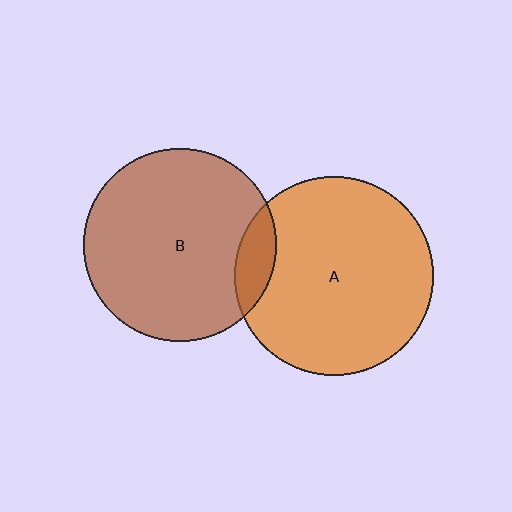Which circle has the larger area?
Circle A (orange).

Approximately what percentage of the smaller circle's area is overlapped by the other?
Approximately 10%.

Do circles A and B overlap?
Yes.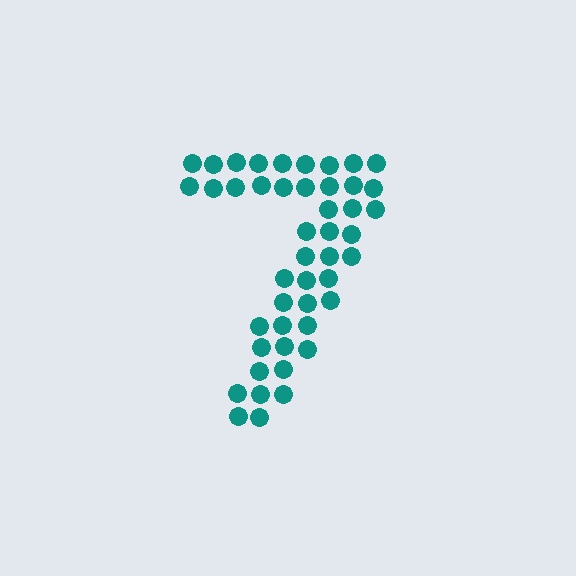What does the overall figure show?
The overall figure shows the digit 7.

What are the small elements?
The small elements are circles.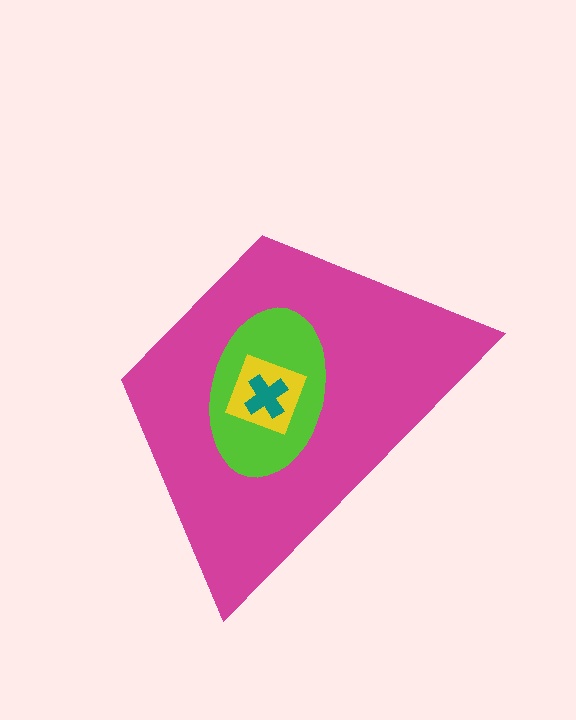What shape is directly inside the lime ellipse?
The yellow diamond.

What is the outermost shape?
The magenta trapezoid.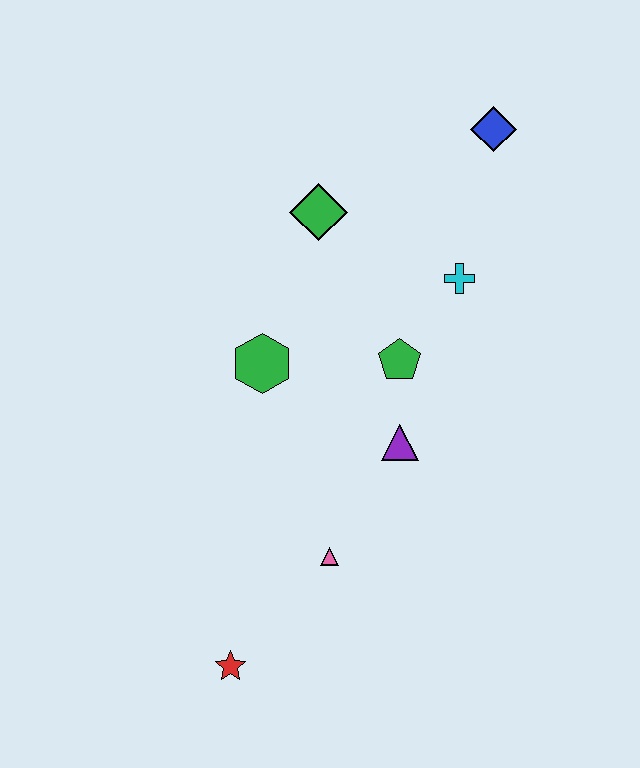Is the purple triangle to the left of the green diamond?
No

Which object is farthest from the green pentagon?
The red star is farthest from the green pentagon.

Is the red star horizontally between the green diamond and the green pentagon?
No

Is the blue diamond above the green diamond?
Yes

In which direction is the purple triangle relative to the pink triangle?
The purple triangle is above the pink triangle.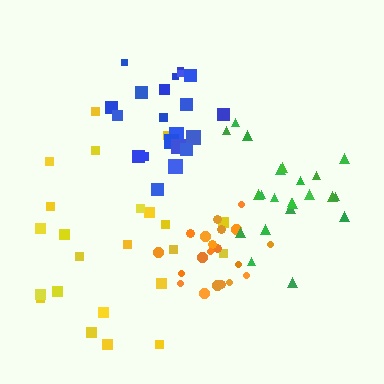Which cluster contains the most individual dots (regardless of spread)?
Yellow (24).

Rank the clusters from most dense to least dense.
orange, blue, green, yellow.